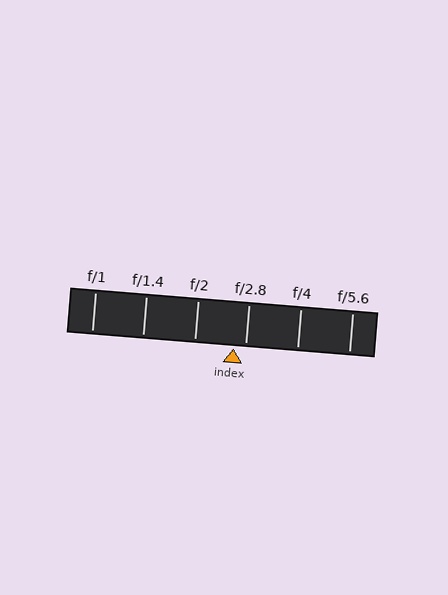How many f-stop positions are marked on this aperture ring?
There are 6 f-stop positions marked.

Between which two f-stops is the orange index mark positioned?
The index mark is between f/2 and f/2.8.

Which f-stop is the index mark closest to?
The index mark is closest to f/2.8.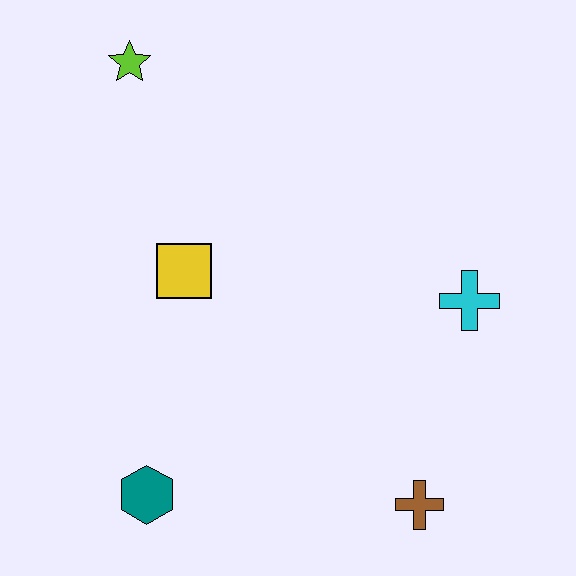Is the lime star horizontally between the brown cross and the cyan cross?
No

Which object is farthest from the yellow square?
The brown cross is farthest from the yellow square.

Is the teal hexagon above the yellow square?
No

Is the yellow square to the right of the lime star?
Yes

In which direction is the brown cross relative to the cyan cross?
The brown cross is below the cyan cross.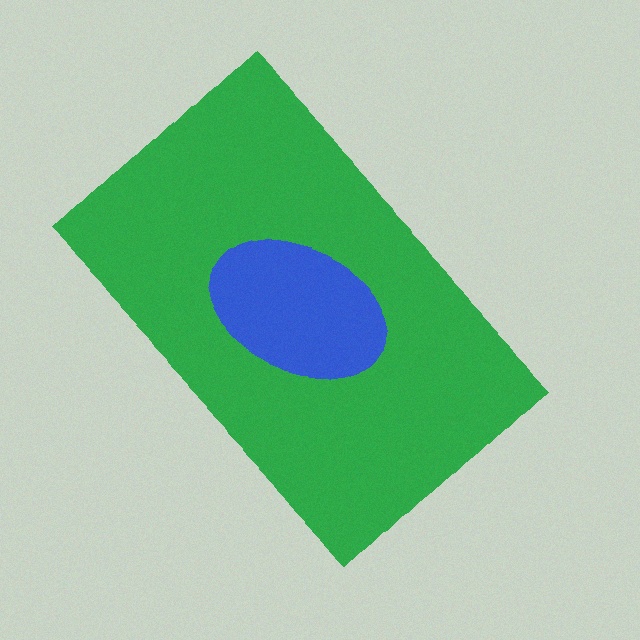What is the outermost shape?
The green rectangle.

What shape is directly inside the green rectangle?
The blue ellipse.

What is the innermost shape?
The blue ellipse.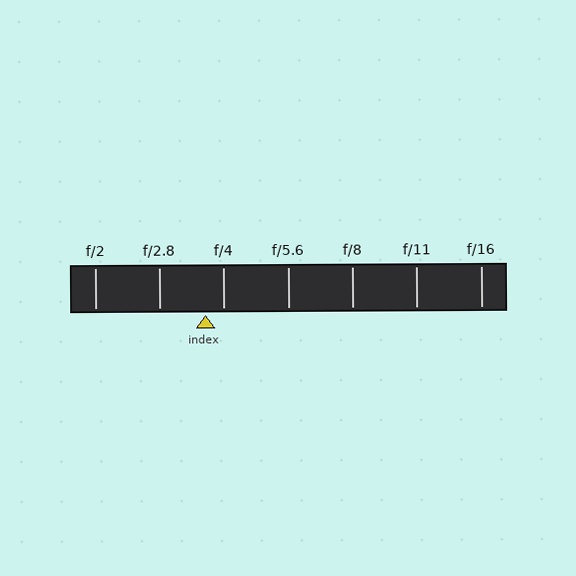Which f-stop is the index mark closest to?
The index mark is closest to f/4.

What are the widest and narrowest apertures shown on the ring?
The widest aperture shown is f/2 and the narrowest is f/16.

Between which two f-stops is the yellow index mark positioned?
The index mark is between f/2.8 and f/4.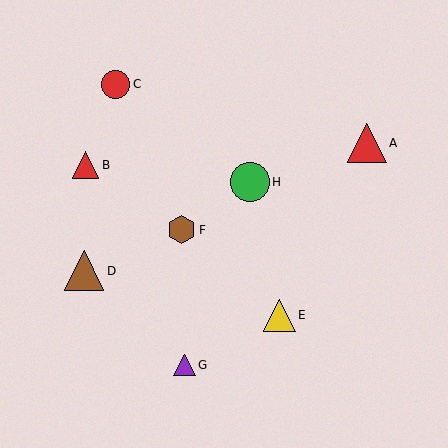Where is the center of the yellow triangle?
The center of the yellow triangle is at (279, 315).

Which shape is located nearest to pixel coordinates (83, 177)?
The red triangle (labeled B) at (85, 165) is nearest to that location.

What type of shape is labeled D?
Shape D is a brown triangle.